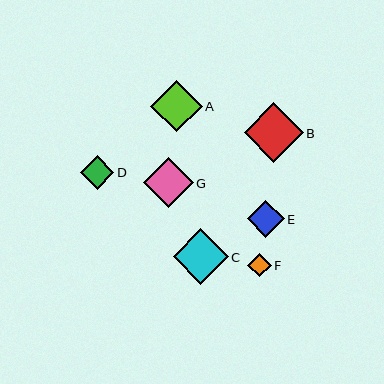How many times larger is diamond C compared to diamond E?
Diamond C is approximately 1.5 times the size of diamond E.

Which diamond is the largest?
Diamond B is the largest with a size of approximately 59 pixels.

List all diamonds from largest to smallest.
From largest to smallest: B, C, A, G, E, D, F.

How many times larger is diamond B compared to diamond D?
Diamond B is approximately 1.8 times the size of diamond D.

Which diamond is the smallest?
Diamond F is the smallest with a size of approximately 24 pixels.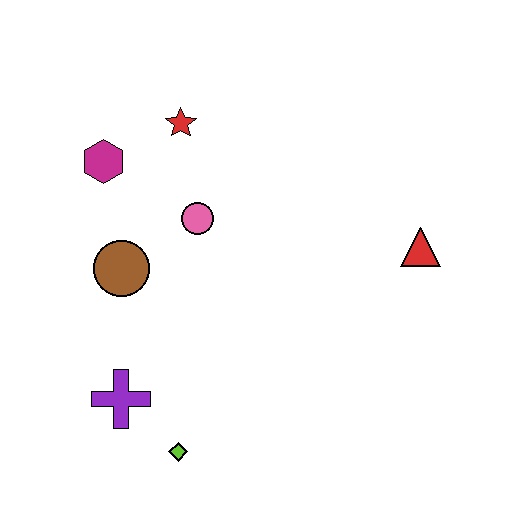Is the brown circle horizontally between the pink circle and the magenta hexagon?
Yes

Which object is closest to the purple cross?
The lime diamond is closest to the purple cross.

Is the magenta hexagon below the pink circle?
No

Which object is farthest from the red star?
The lime diamond is farthest from the red star.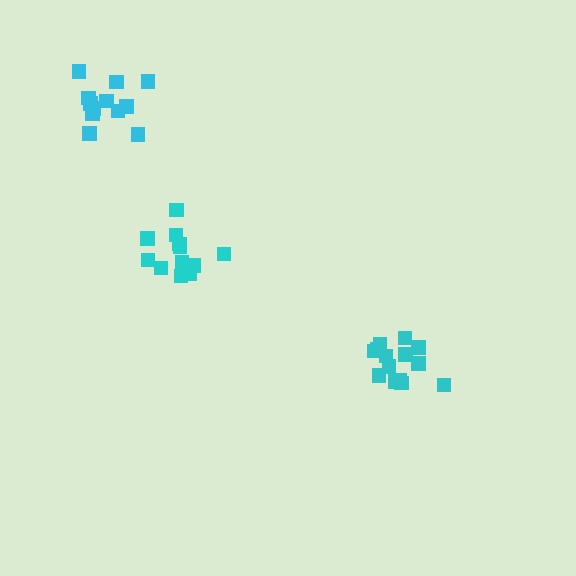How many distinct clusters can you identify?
There are 3 distinct clusters.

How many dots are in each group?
Group 1: 14 dots, Group 2: 12 dots, Group 3: 12 dots (38 total).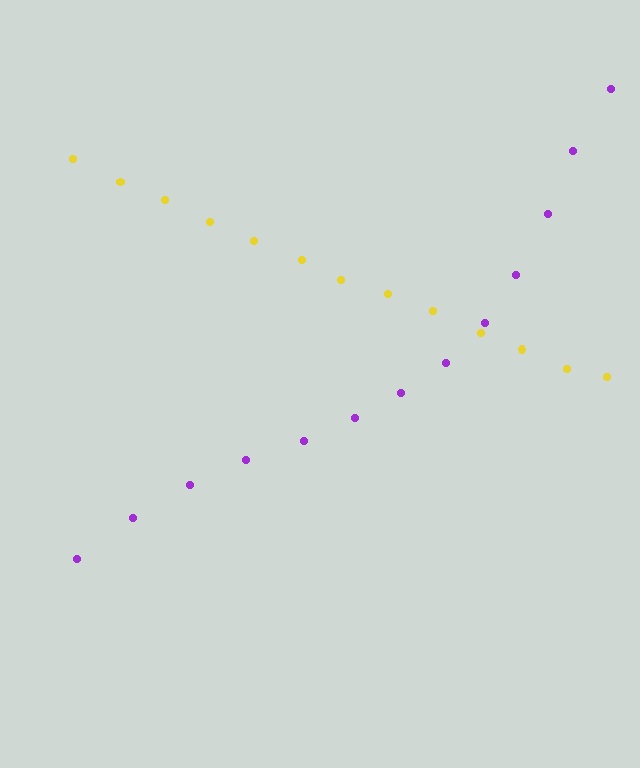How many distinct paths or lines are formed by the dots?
There are 2 distinct paths.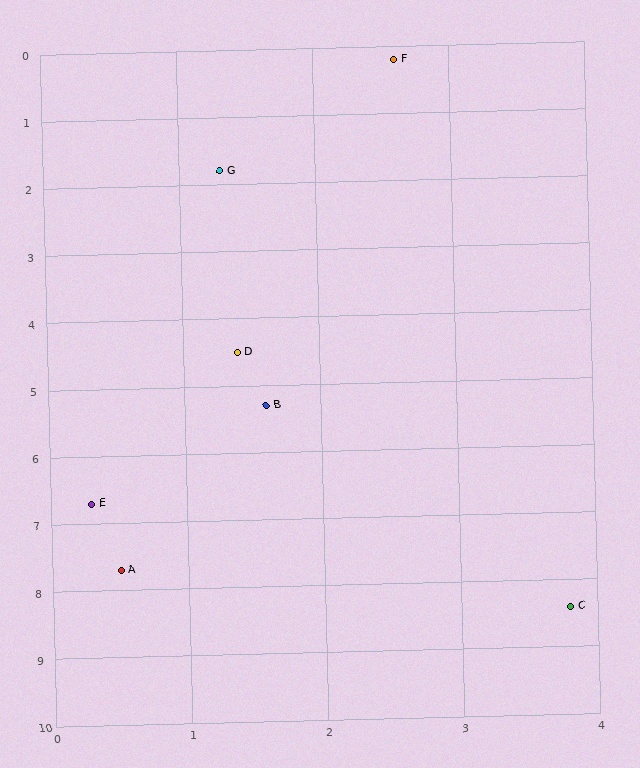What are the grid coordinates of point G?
Point G is at approximately (1.3, 1.8).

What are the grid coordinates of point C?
Point C is at approximately (3.8, 8.4).